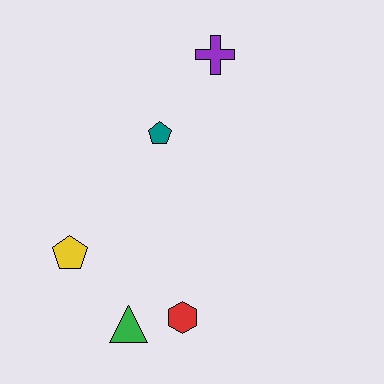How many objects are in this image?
There are 5 objects.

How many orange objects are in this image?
There are no orange objects.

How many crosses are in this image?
There is 1 cross.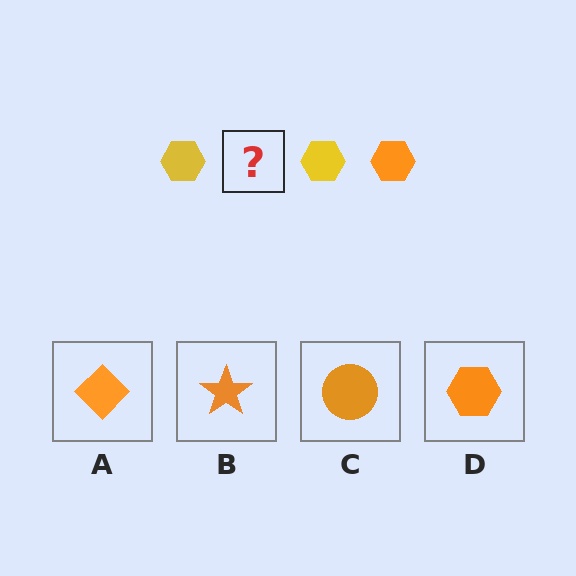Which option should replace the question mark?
Option D.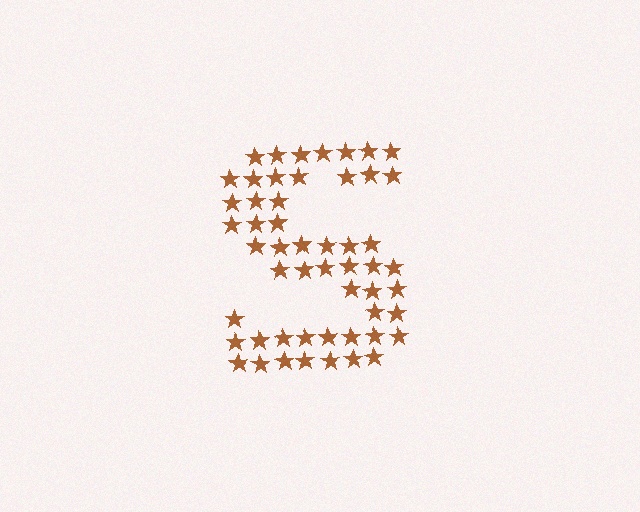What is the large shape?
The large shape is the letter S.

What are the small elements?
The small elements are stars.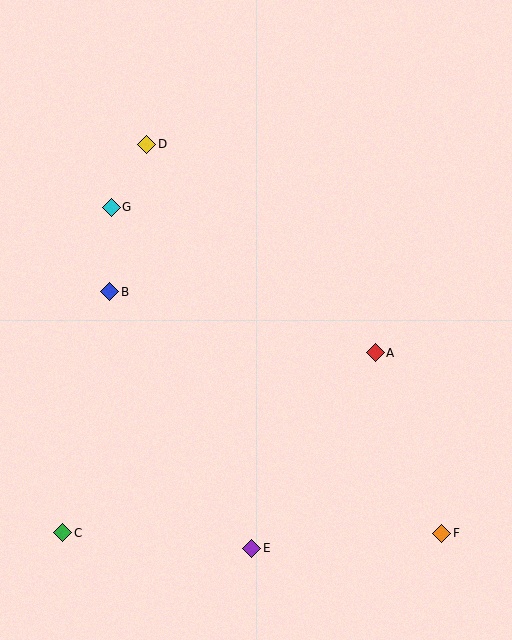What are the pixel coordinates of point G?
Point G is at (111, 207).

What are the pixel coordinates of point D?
Point D is at (147, 144).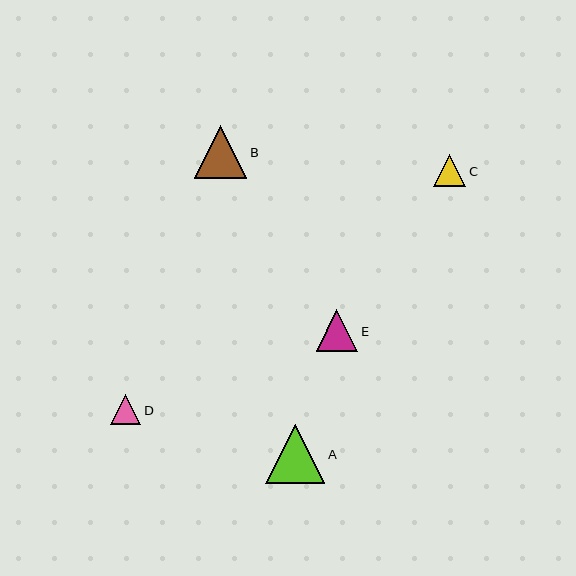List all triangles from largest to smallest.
From largest to smallest: A, B, E, C, D.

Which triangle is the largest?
Triangle A is the largest with a size of approximately 59 pixels.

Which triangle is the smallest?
Triangle D is the smallest with a size of approximately 31 pixels.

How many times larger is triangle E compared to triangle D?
Triangle E is approximately 1.4 times the size of triangle D.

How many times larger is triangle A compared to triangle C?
Triangle A is approximately 1.8 times the size of triangle C.